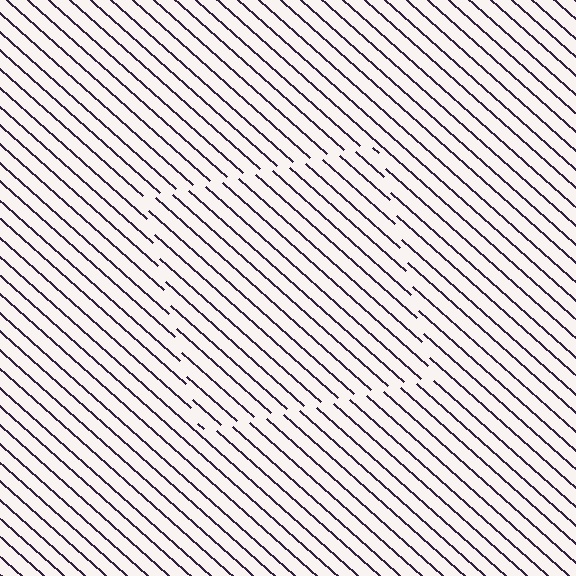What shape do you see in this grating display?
An illusory square. The interior of the shape contains the same grating, shifted by half a period — the contour is defined by the phase discontinuity where line-ends from the inner and outer gratings abut.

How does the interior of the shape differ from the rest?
The interior of the shape contains the same grating, shifted by half a period — the contour is defined by the phase discontinuity where line-ends from the inner and outer gratings abut.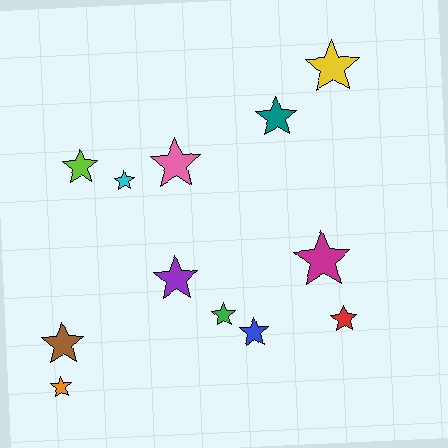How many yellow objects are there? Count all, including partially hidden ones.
There is 1 yellow object.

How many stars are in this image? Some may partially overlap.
There are 12 stars.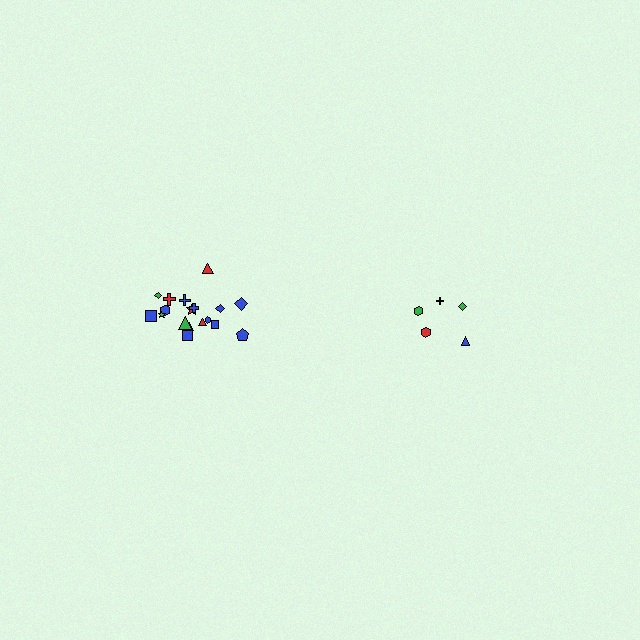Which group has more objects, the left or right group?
The left group.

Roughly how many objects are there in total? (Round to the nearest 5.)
Roughly 25 objects in total.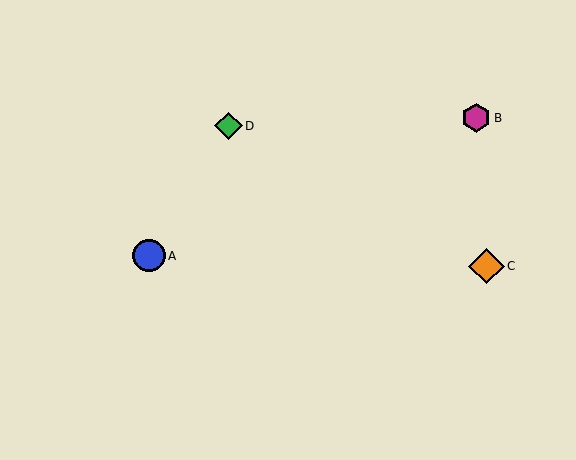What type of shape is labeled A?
Shape A is a blue circle.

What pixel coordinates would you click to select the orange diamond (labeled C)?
Click at (487, 266) to select the orange diamond C.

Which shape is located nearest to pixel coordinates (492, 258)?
The orange diamond (labeled C) at (487, 266) is nearest to that location.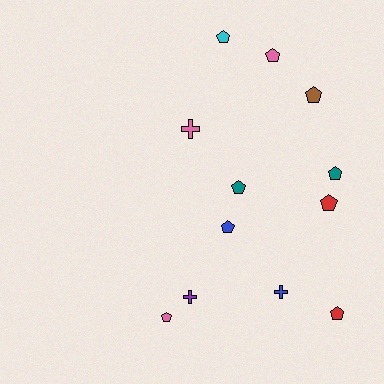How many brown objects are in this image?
There is 1 brown object.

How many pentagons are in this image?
There are 9 pentagons.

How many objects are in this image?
There are 12 objects.